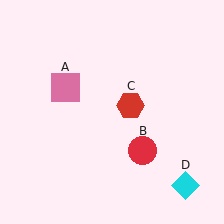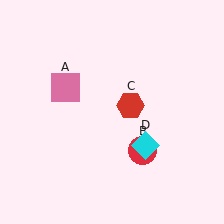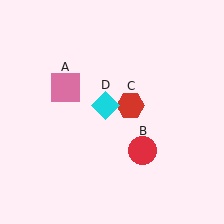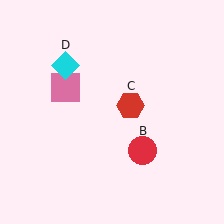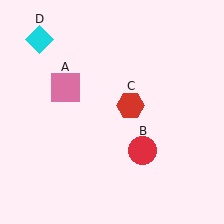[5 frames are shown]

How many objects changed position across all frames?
1 object changed position: cyan diamond (object D).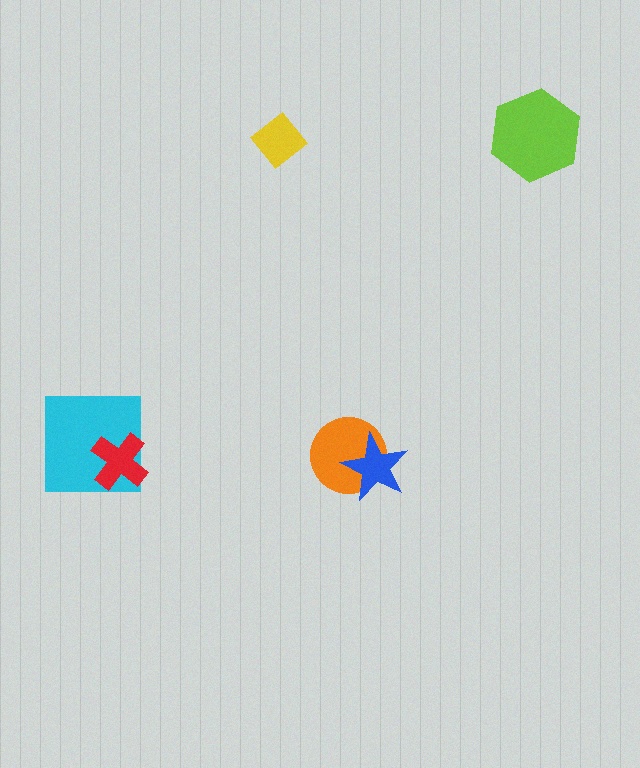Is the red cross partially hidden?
No, no other shape covers it.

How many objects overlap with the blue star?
1 object overlaps with the blue star.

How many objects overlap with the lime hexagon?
0 objects overlap with the lime hexagon.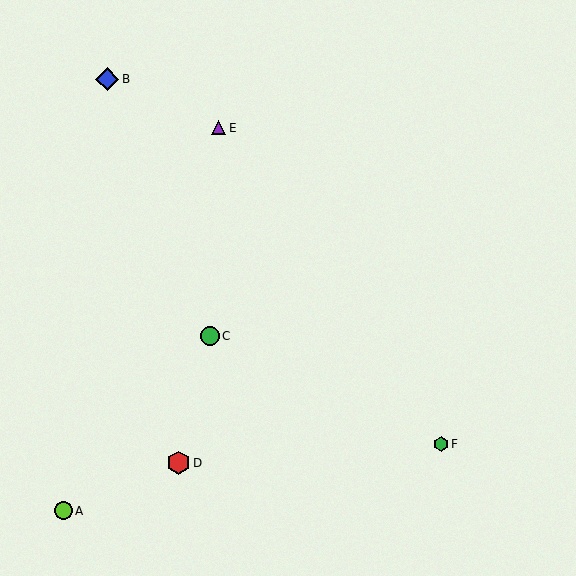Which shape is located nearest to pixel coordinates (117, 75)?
The blue diamond (labeled B) at (107, 79) is nearest to that location.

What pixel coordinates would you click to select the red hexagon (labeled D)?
Click at (178, 463) to select the red hexagon D.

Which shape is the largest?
The blue diamond (labeled B) is the largest.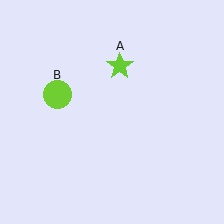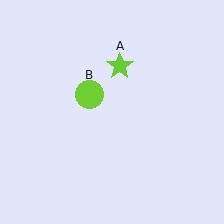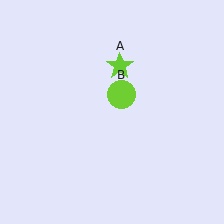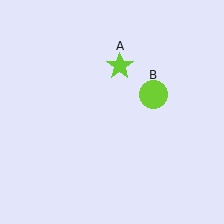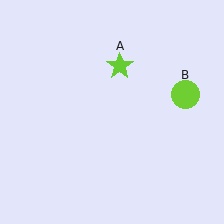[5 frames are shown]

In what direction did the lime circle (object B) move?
The lime circle (object B) moved right.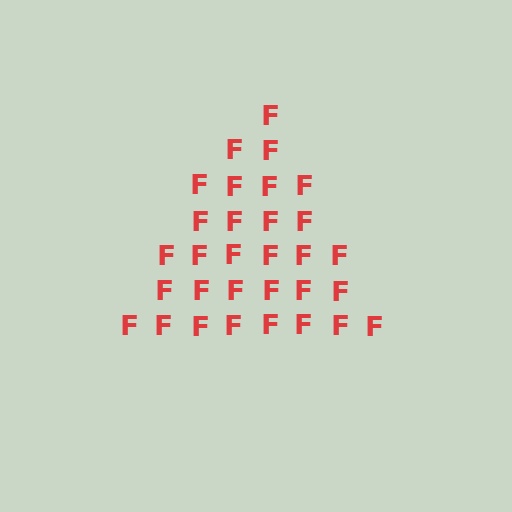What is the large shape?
The large shape is a triangle.